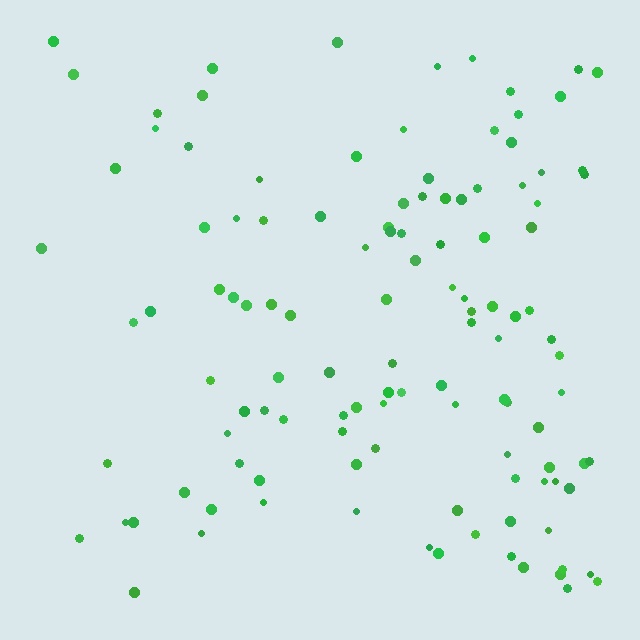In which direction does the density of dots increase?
From left to right, with the right side densest.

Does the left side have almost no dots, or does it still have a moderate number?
Still a moderate number, just noticeably fewer than the right.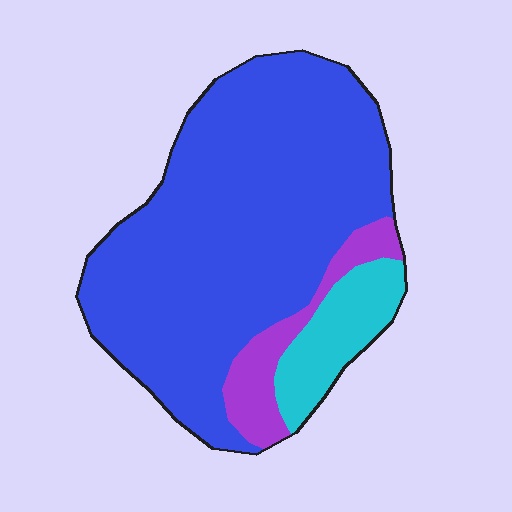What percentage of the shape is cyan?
Cyan covers roughly 10% of the shape.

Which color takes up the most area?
Blue, at roughly 80%.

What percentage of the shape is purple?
Purple covers 10% of the shape.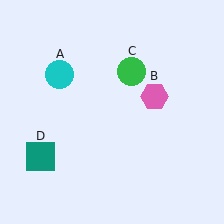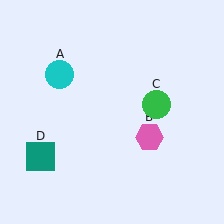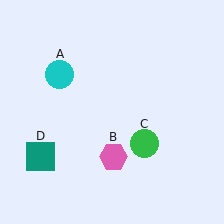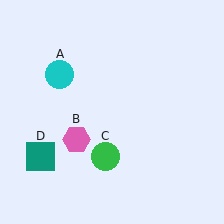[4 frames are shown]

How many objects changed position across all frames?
2 objects changed position: pink hexagon (object B), green circle (object C).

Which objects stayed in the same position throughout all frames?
Cyan circle (object A) and teal square (object D) remained stationary.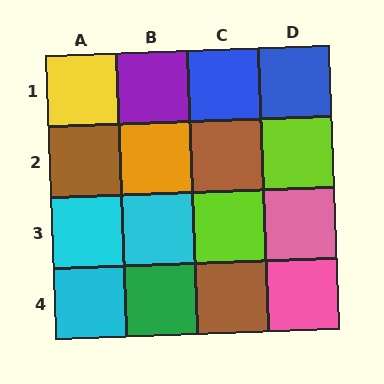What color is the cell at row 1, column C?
Blue.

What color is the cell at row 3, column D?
Pink.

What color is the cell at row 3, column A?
Cyan.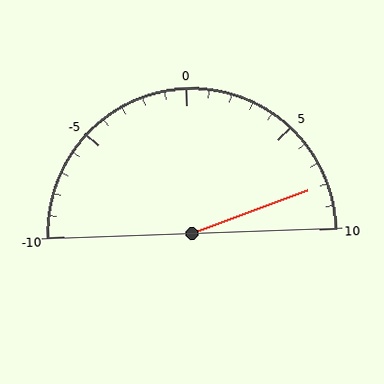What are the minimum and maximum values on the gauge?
The gauge ranges from -10 to 10.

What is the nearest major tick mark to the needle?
The nearest major tick mark is 10.